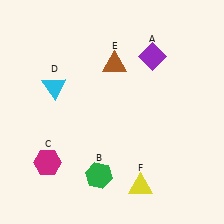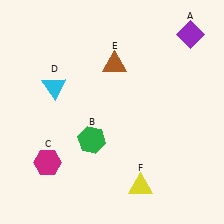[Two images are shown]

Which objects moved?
The objects that moved are: the purple diamond (A), the green hexagon (B).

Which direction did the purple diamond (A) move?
The purple diamond (A) moved right.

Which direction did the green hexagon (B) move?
The green hexagon (B) moved up.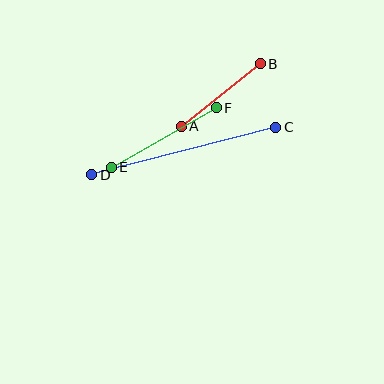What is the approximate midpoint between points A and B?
The midpoint is at approximately (221, 95) pixels.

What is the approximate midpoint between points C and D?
The midpoint is at approximately (184, 151) pixels.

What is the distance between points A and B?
The distance is approximately 101 pixels.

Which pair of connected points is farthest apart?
Points C and D are farthest apart.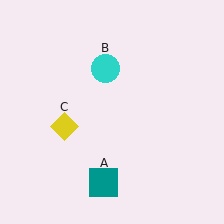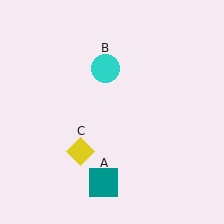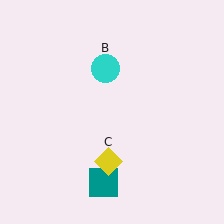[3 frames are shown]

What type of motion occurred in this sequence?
The yellow diamond (object C) rotated counterclockwise around the center of the scene.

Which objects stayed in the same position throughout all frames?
Teal square (object A) and cyan circle (object B) remained stationary.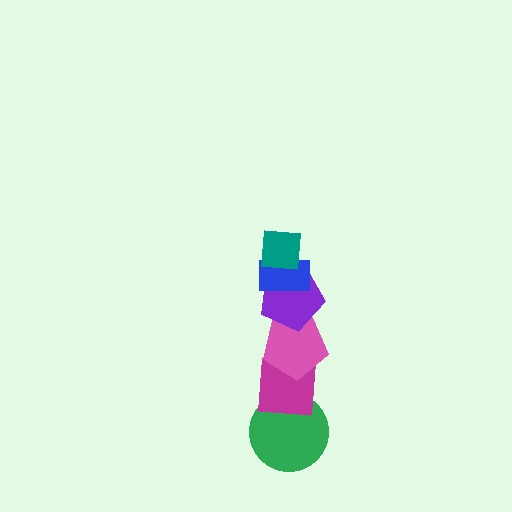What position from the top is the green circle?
The green circle is 6th from the top.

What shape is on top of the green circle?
The magenta square is on top of the green circle.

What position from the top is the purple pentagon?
The purple pentagon is 3rd from the top.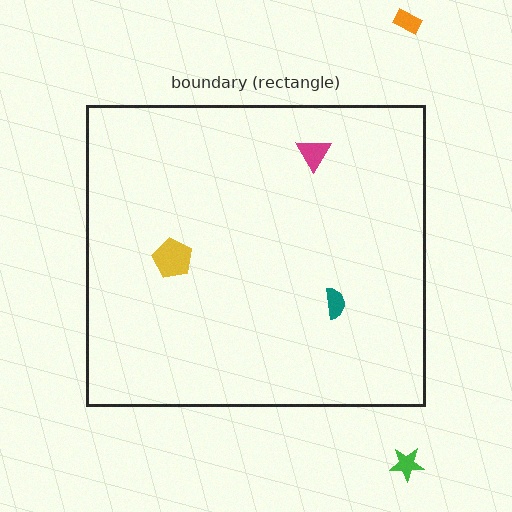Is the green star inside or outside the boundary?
Outside.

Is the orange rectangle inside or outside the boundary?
Outside.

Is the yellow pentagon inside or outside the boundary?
Inside.